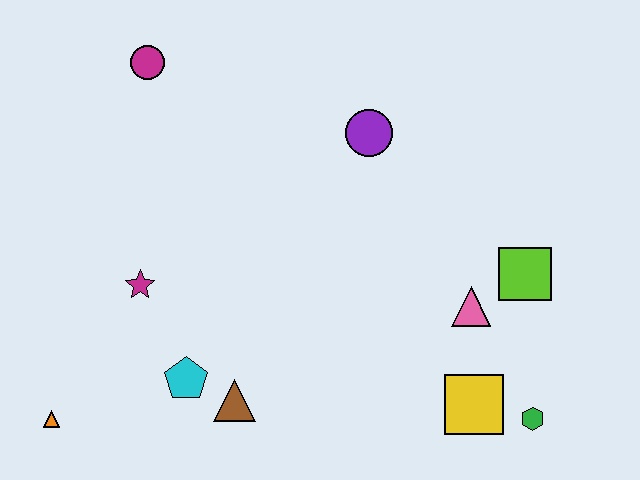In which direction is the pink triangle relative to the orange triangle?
The pink triangle is to the right of the orange triangle.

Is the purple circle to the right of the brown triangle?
Yes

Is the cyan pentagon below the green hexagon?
No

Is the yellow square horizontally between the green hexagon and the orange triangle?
Yes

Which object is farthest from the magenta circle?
The green hexagon is farthest from the magenta circle.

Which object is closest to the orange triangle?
The cyan pentagon is closest to the orange triangle.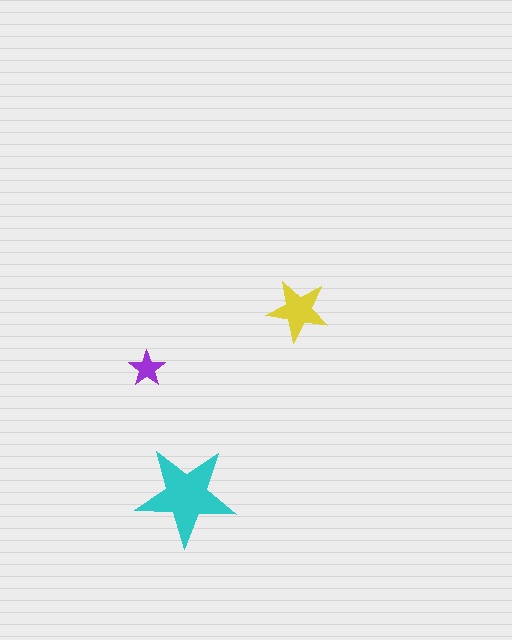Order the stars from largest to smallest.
the cyan one, the yellow one, the purple one.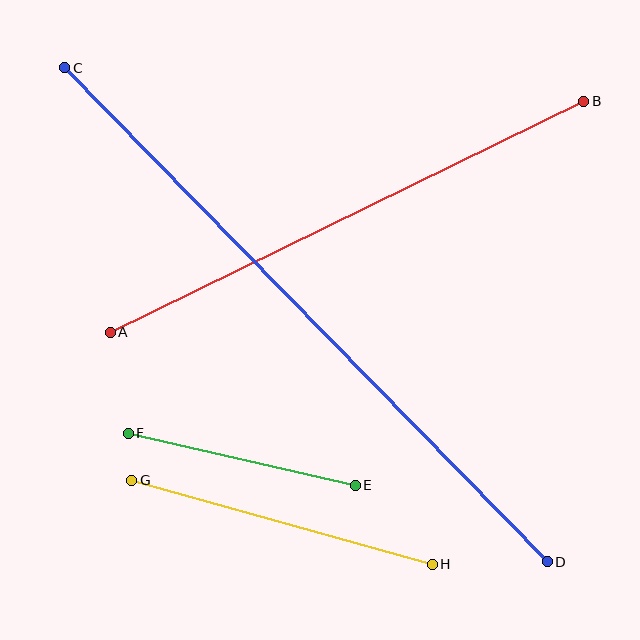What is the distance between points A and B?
The distance is approximately 527 pixels.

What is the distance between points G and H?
The distance is approximately 312 pixels.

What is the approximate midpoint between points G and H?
The midpoint is at approximately (282, 522) pixels.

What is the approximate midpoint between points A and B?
The midpoint is at approximately (347, 217) pixels.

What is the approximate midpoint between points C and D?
The midpoint is at approximately (306, 315) pixels.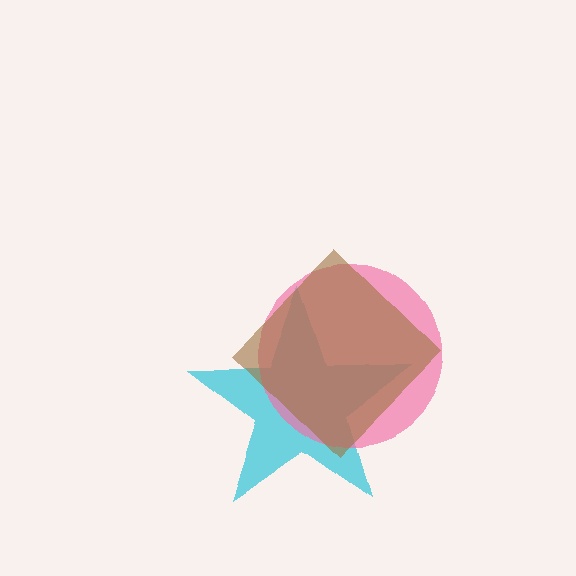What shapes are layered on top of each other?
The layered shapes are: a cyan star, a pink circle, a brown diamond.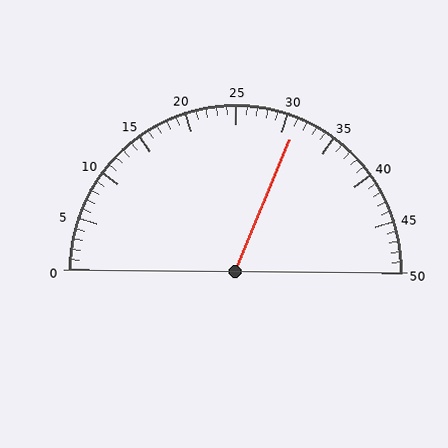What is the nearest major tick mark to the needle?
The nearest major tick mark is 30.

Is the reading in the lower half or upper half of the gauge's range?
The reading is in the upper half of the range (0 to 50).